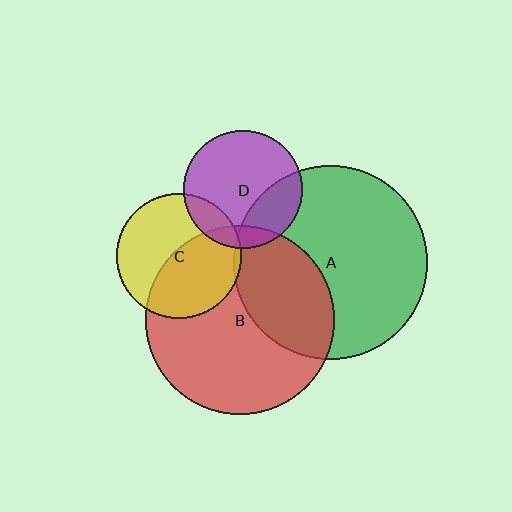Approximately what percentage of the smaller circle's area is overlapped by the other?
Approximately 50%.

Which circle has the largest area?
Circle A (green).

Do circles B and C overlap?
Yes.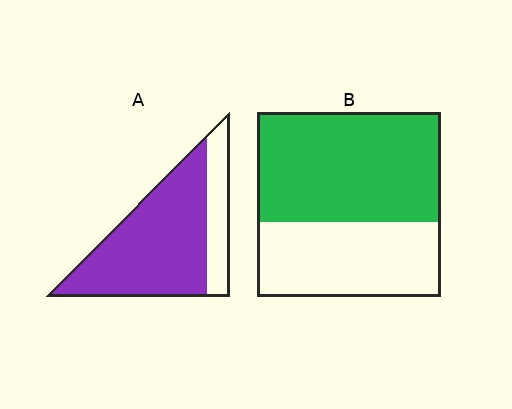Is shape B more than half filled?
Yes.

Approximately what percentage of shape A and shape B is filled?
A is approximately 75% and B is approximately 60%.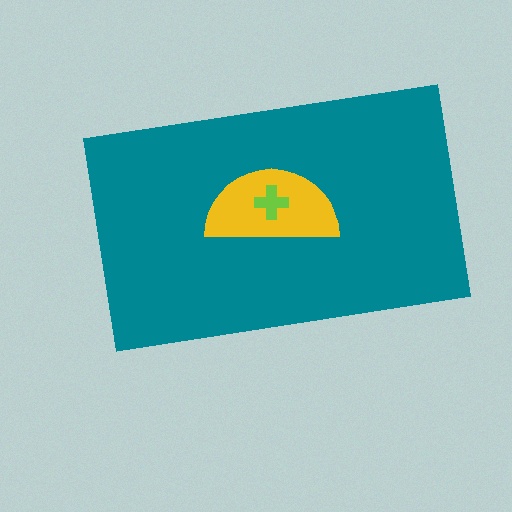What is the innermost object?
The lime cross.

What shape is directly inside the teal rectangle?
The yellow semicircle.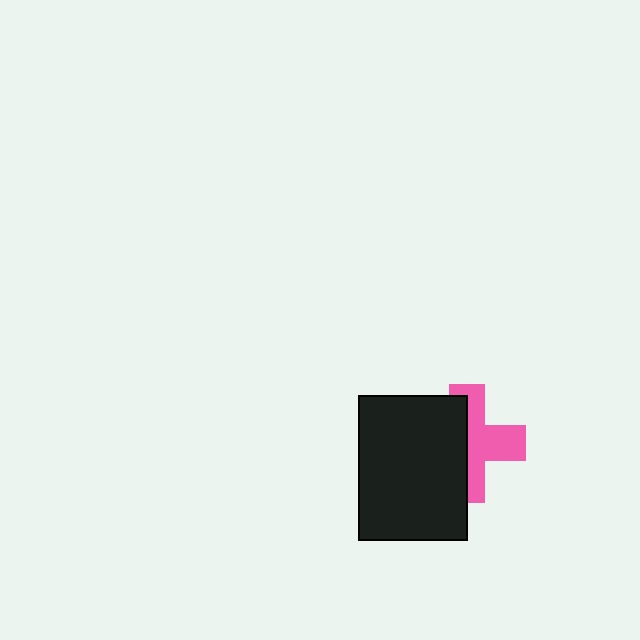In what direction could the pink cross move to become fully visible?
The pink cross could move right. That would shift it out from behind the black rectangle entirely.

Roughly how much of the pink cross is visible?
About half of it is visible (roughly 52%).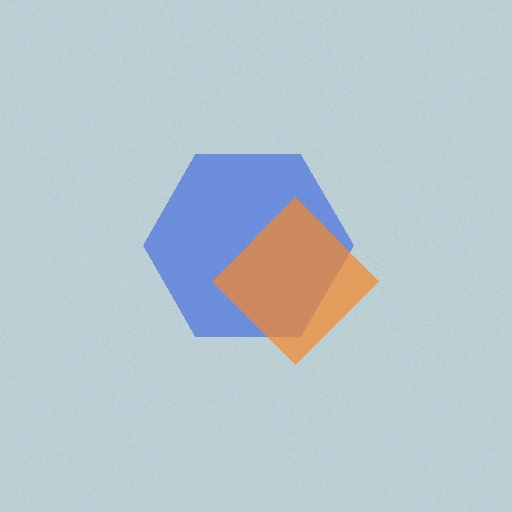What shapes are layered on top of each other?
The layered shapes are: a blue hexagon, an orange diamond.